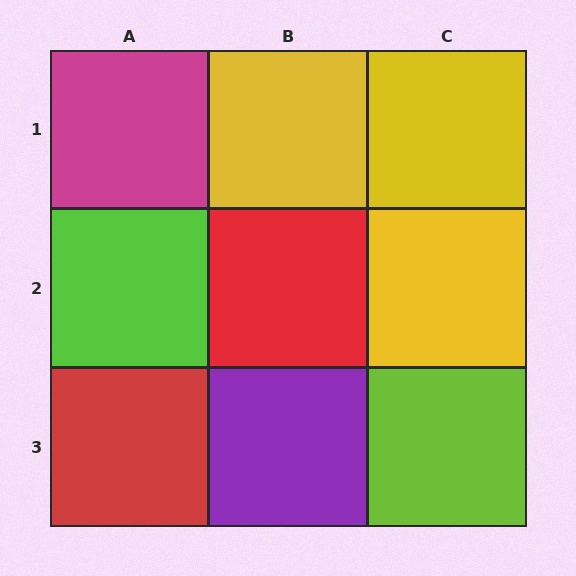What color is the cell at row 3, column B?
Purple.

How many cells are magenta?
1 cell is magenta.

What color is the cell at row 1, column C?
Yellow.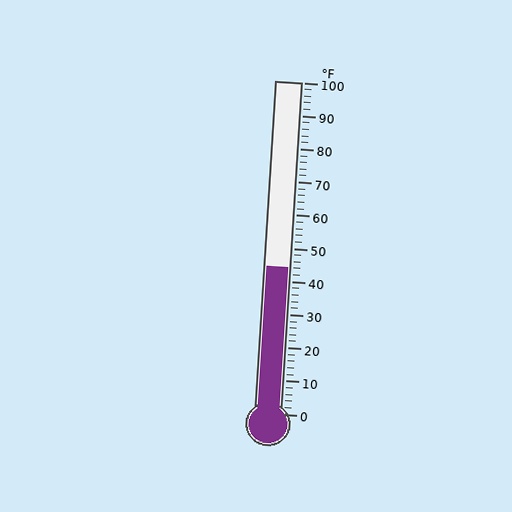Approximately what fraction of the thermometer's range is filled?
The thermometer is filled to approximately 45% of its range.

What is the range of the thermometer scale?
The thermometer scale ranges from 0°F to 100°F.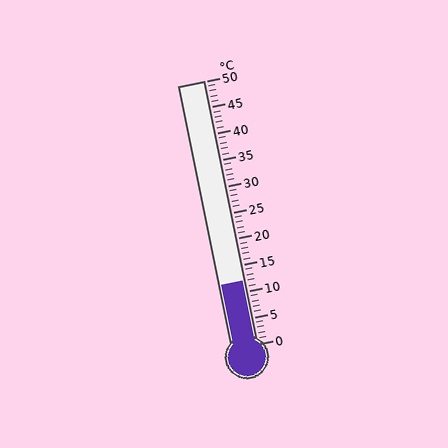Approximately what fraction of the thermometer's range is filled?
The thermometer is filled to approximately 25% of its range.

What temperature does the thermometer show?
The thermometer shows approximately 12°C.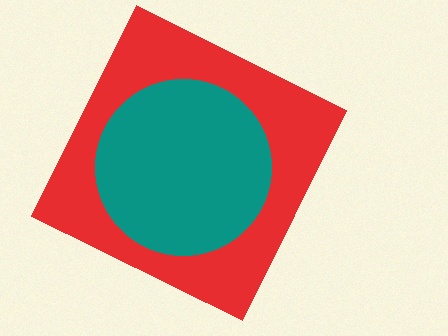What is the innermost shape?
The teal circle.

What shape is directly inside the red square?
The teal circle.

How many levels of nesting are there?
2.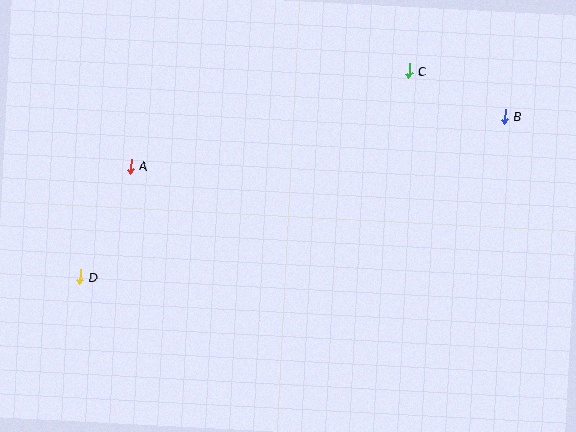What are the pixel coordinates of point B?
Point B is at (505, 116).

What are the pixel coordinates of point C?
Point C is at (409, 71).